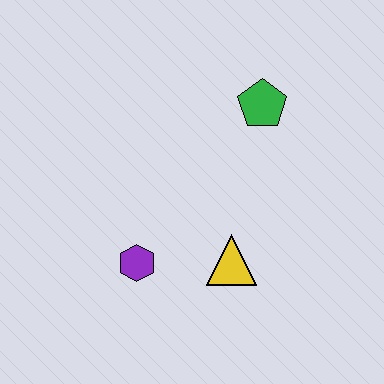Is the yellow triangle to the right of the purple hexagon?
Yes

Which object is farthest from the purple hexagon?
The green pentagon is farthest from the purple hexagon.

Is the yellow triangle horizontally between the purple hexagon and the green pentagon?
Yes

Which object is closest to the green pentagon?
The yellow triangle is closest to the green pentagon.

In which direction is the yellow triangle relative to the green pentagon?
The yellow triangle is below the green pentagon.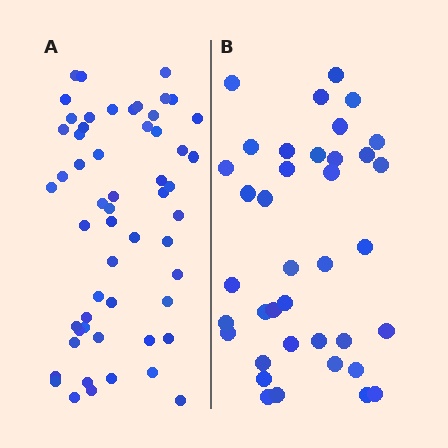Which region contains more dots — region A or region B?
Region A (the left region) has more dots.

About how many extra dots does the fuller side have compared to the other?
Region A has approximately 20 more dots than region B.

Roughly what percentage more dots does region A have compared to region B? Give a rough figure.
About 45% more.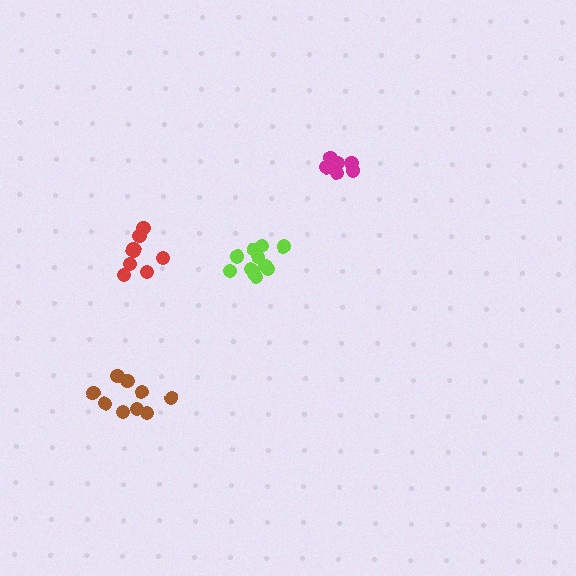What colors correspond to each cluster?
The clusters are colored: brown, lime, red, magenta.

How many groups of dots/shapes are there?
There are 4 groups.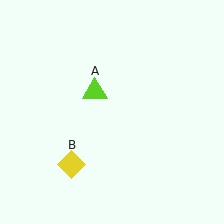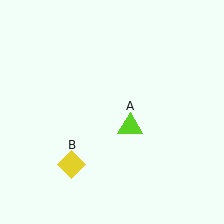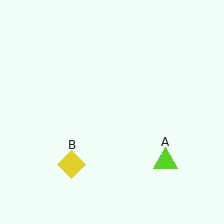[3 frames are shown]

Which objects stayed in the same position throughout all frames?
Yellow diamond (object B) remained stationary.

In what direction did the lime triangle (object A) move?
The lime triangle (object A) moved down and to the right.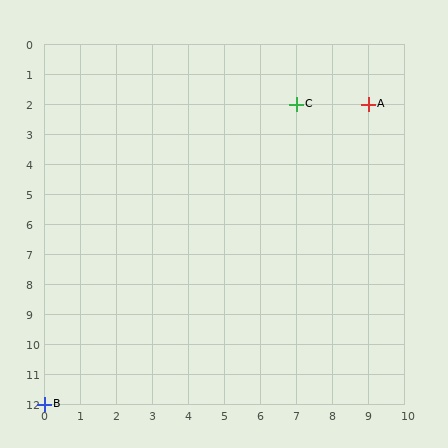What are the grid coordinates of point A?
Point A is at grid coordinates (9, 2).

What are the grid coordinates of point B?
Point B is at grid coordinates (0, 12).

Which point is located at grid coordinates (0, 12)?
Point B is at (0, 12).